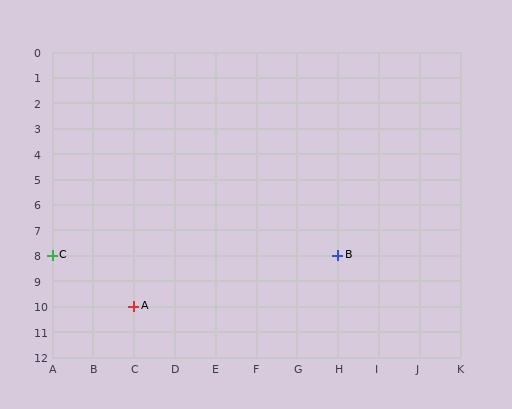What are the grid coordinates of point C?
Point C is at grid coordinates (A, 8).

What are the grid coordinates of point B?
Point B is at grid coordinates (H, 8).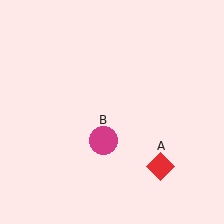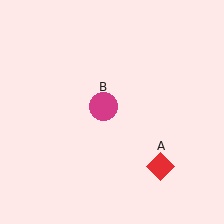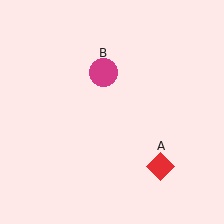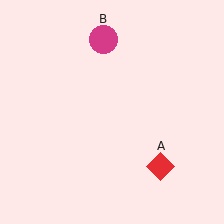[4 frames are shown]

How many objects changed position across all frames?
1 object changed position: magenta circle (object B).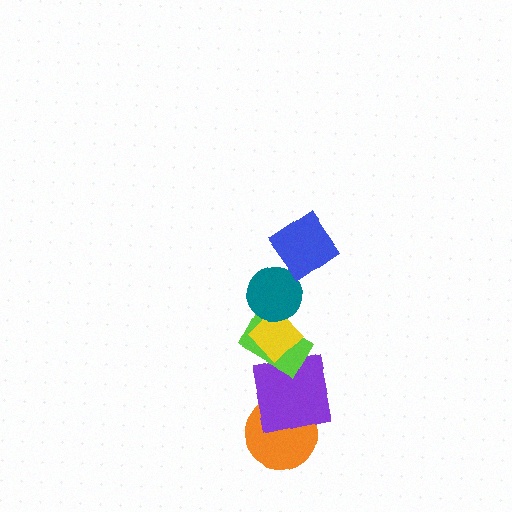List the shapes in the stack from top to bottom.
From top to bottom: the blue diamond, the teal circle, the yellow diamond, the lime rectangle, the purple square, the orange circle.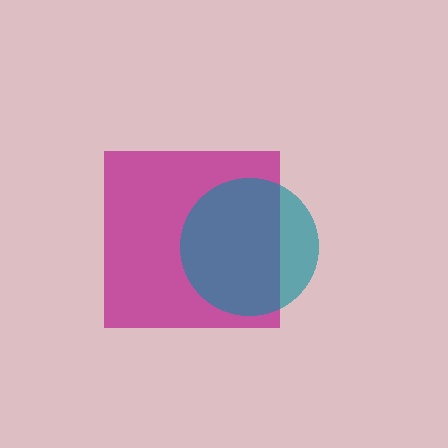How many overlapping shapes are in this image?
There are 2 overlapping shapes in the image.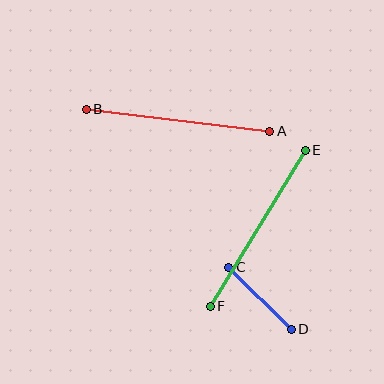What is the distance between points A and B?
The distance is approximately 185 pixels.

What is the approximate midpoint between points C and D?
The midpoint is at approximately (260, 298) pixels.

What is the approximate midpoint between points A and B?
The midpoint is at approximately (178, 120) pixels.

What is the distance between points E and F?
The distance is approximately 182 pixels.